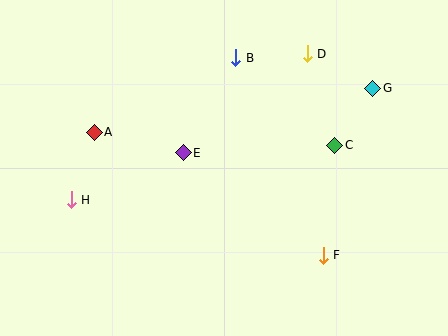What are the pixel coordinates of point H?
Point H is at (71, 200).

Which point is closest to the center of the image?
Point E at (183, 153) is closest to the center.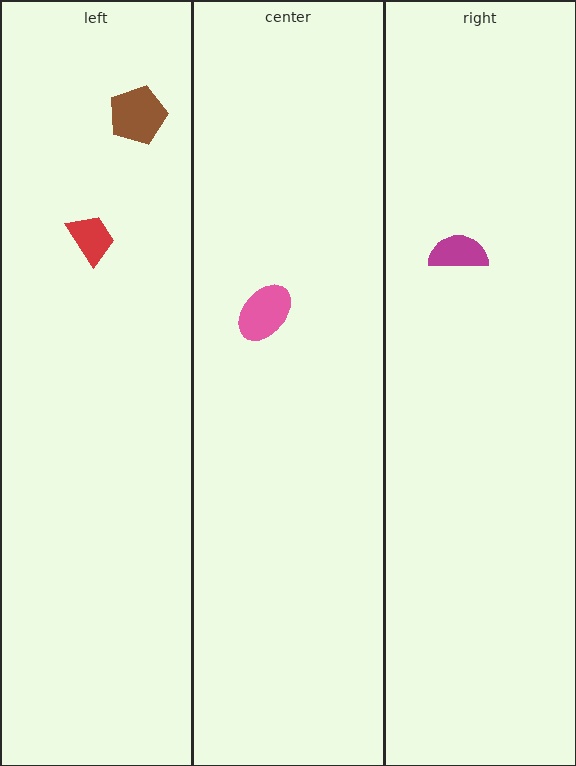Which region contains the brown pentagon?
The left region.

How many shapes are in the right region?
1.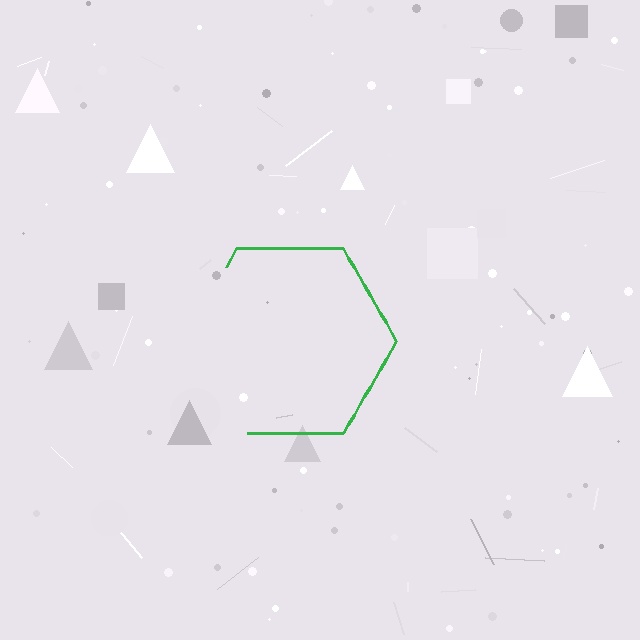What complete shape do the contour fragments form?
The contour fragments form a hexagon.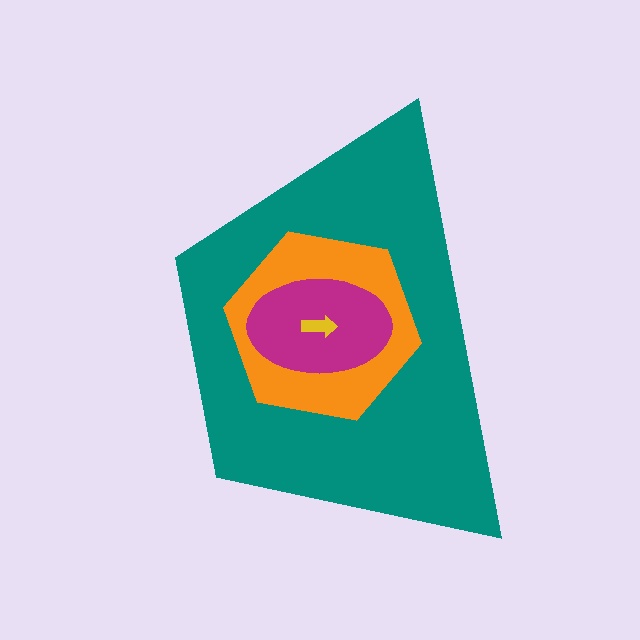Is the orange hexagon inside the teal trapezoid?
Yes.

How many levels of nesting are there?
4.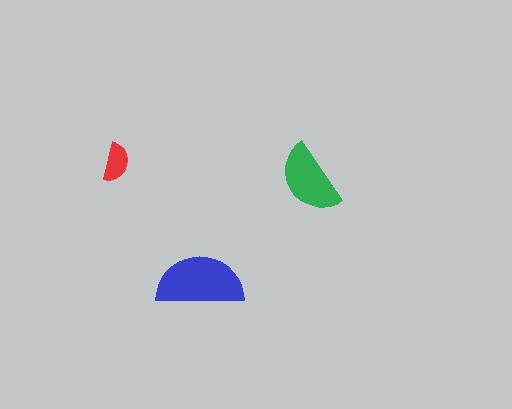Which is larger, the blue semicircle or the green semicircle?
The blue one.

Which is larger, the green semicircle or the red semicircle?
The green one.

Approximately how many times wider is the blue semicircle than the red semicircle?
About 2.5 times wider.